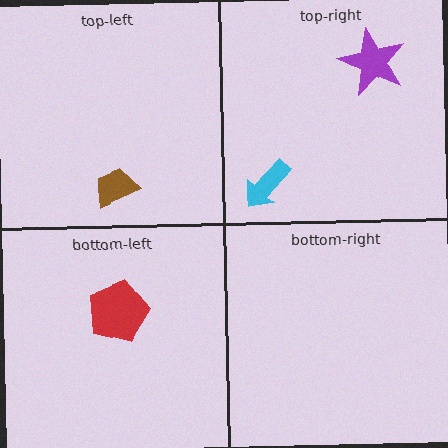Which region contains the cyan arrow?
The top-right region.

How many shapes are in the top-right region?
2.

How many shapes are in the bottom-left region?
1.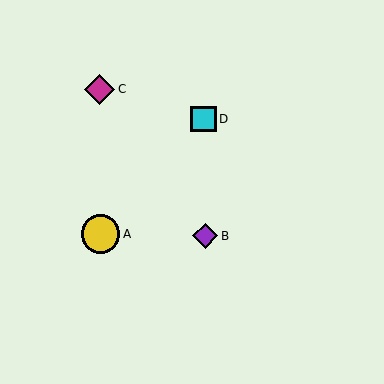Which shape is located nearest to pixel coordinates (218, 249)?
The purple diamond (labeled B) at (205, 236) is nearest to that location.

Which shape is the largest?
The yellow circle (labeled A) is the largest.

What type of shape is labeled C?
Shape C is a magenta diamond.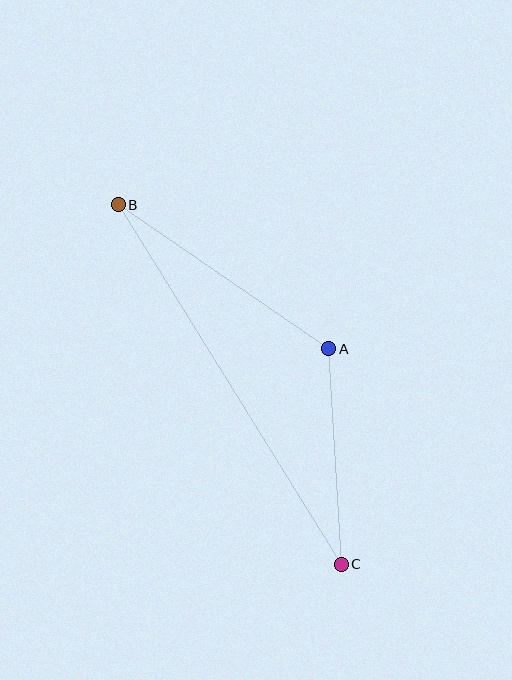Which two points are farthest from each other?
Points B and C are farthest from each other.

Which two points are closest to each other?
Points A and C are closest to each other.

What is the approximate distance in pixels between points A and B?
The distance between A and B is approximately 255 pixels.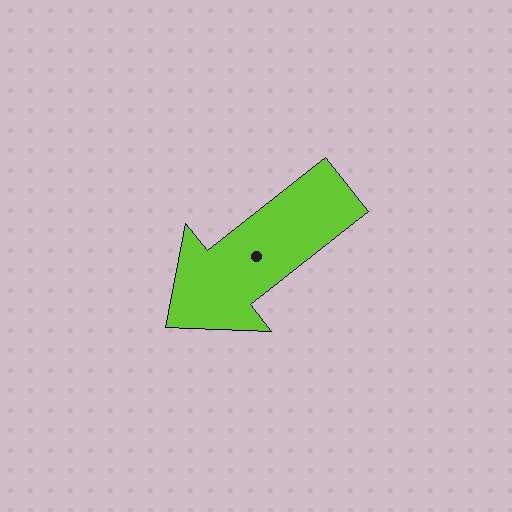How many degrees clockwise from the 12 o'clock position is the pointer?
Approximately 232 degrees.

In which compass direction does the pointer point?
Southwest.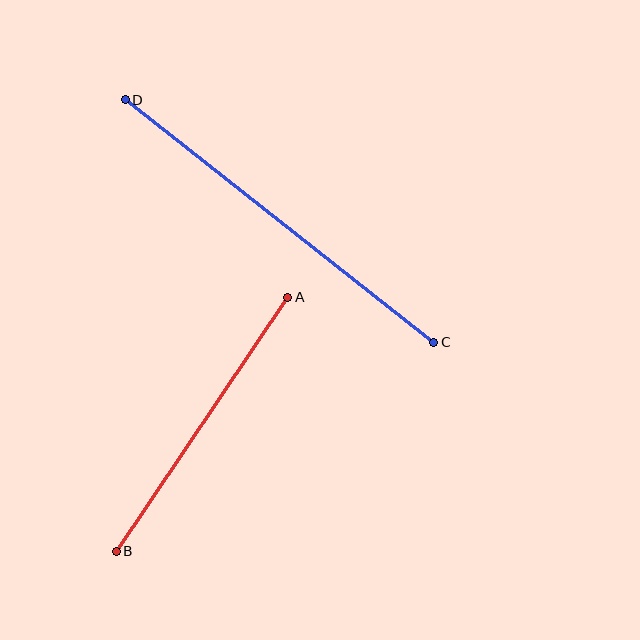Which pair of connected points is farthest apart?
Points C and D are farthest apart.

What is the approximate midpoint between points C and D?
The midpoint is at approximately (279, 221) pixels.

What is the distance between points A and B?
The distance is approximately 307 pixels.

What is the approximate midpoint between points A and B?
The midpoint is at approximately (202, 424) pixels.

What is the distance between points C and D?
The distance is approximately 392 pixels.